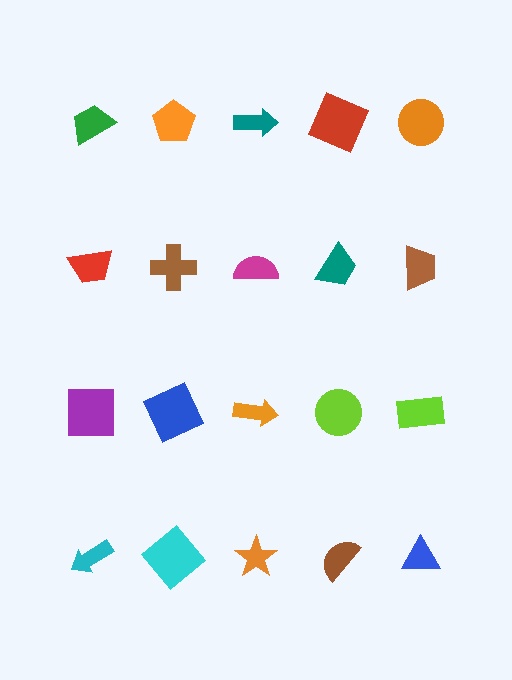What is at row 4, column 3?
An orange star.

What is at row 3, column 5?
A lime rectangle.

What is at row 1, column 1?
A green trapezoid.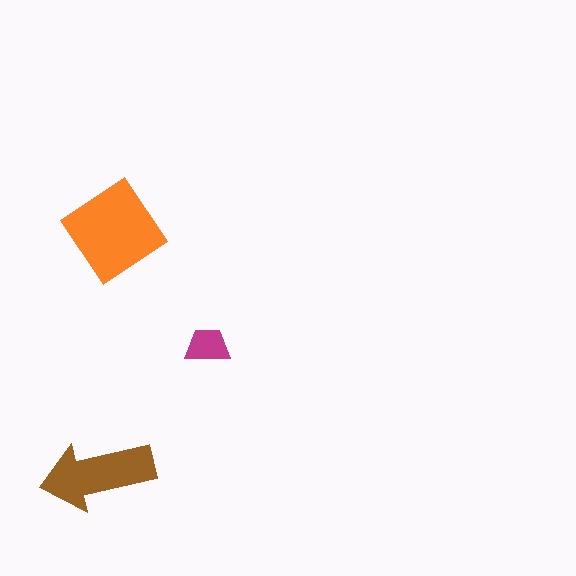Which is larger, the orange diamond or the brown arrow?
The orange diamond.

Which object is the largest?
The orange diamond.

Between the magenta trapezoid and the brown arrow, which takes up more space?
The brown arrow.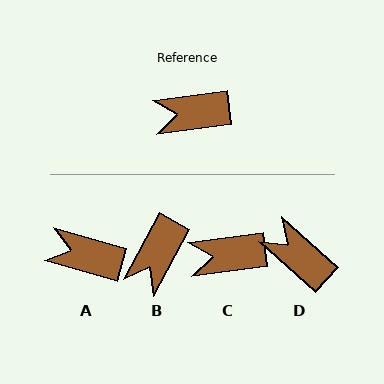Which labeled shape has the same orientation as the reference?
C.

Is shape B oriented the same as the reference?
No, it is off by about 55 degrees.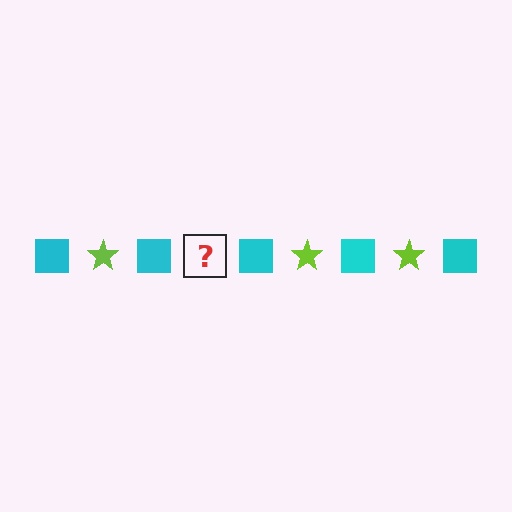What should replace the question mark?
The question mark should be replaced with a lime star.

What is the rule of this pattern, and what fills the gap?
The rule is that the pattern alternates between cyan square and lime star. The gap should be filled with a lime star.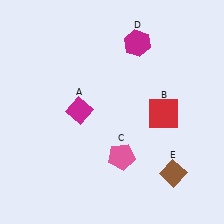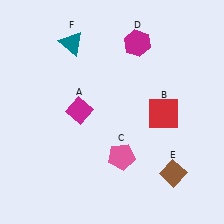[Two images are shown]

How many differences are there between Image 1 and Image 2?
There is 1 difference between the two images.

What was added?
A teal triangle (F) was added in Image 2.